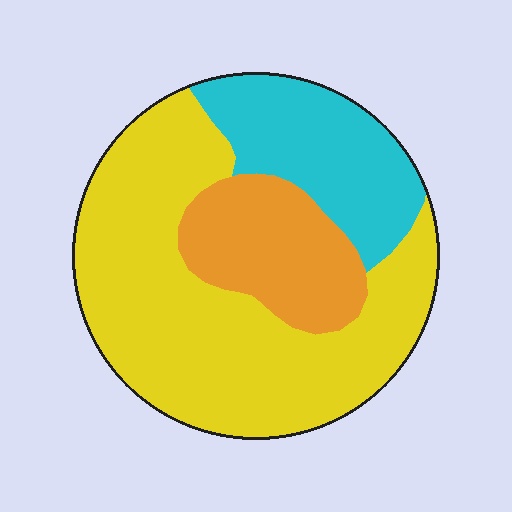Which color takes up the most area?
Yellow, at roughly 60%.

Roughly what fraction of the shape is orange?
Orange takes up between a sixth and a third of the shape.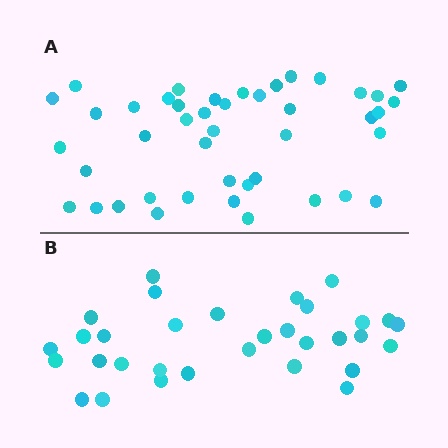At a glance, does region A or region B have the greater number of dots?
Region A (the top region) has more dots.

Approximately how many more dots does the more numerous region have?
Region A has roughly 12 or so more dots than region B.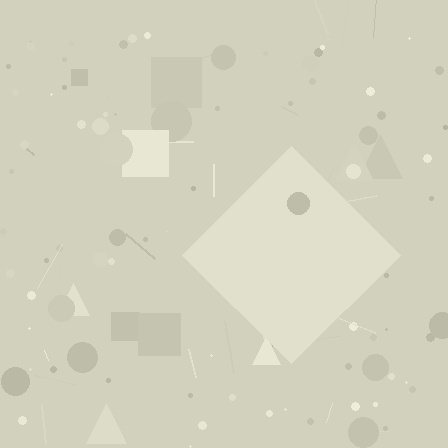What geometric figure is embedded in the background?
A diamond is embedded in the background.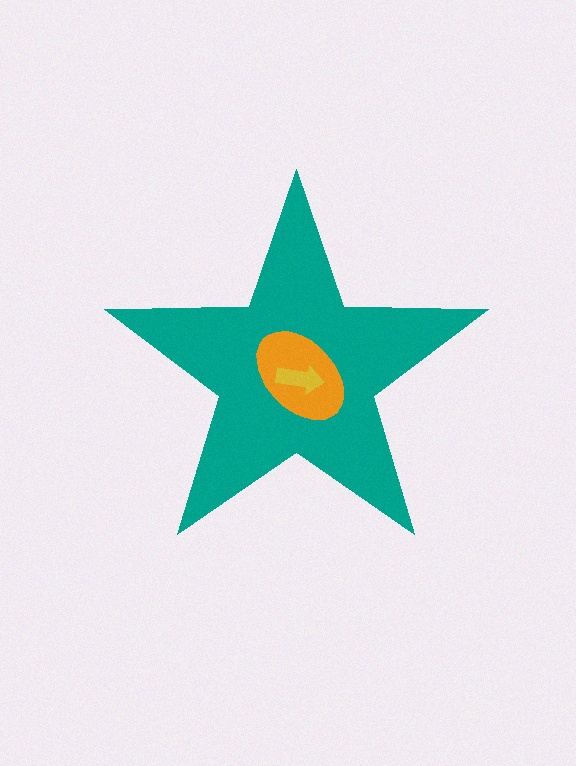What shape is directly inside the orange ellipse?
The yellow arrow.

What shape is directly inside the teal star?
The orange ellipse.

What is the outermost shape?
The teal star.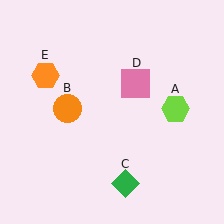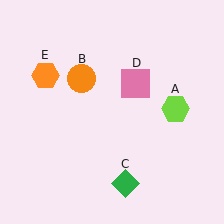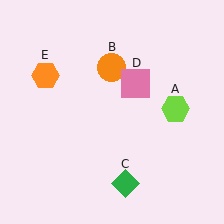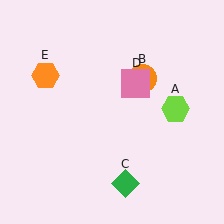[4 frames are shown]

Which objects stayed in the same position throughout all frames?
Lime hexagon (object A) and green diamond (object C) and pink square (object D) and orange hexagon (object E) remained stationary.